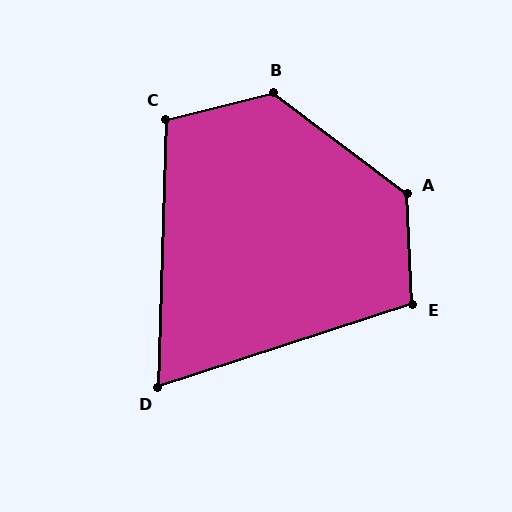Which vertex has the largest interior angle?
A, at approximately 129 degrees.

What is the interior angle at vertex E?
Approximately 106 degrees (obtuse).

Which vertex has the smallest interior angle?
D, at approximately 70 degrees.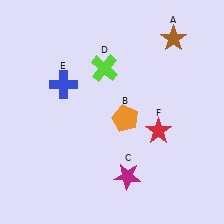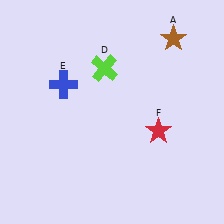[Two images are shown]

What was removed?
The magenta star (C), the orange pentagon (B) were removed in Image 2.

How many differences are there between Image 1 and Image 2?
There are 2 differences between the two images.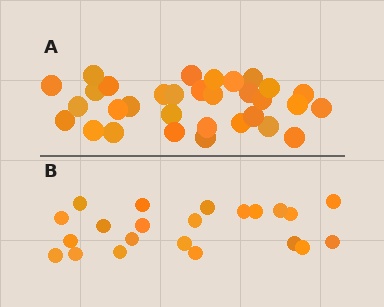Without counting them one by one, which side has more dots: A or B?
Region A (the top region) has more dots.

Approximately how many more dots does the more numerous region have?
Region A has roughly 10 or so more dots than region B.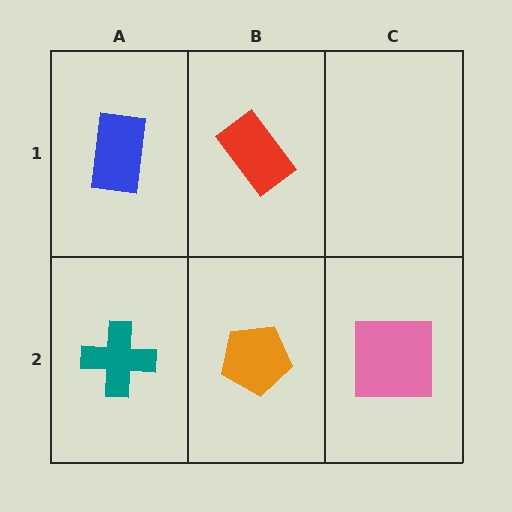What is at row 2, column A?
A teal cross.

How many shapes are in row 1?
2 shapes.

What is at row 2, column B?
An orange pentagon.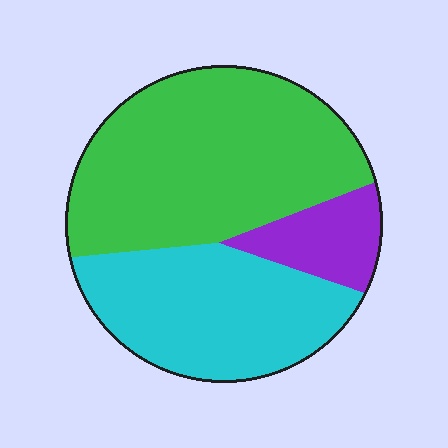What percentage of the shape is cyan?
Cyan covers about 35% of the shape.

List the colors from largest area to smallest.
From largest to smallest: green, cyan, purple.